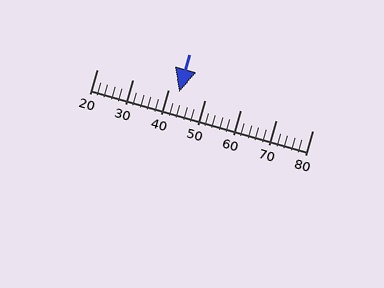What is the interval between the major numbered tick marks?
The major tick marks are spaced 10 units apart.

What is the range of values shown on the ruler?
The ruler shows values from 20 to 80.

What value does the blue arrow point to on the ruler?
The blue arrow points to approximately 43.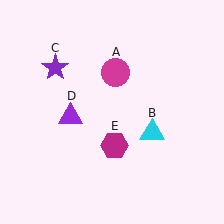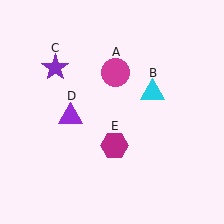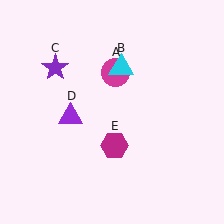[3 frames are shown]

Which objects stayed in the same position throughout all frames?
Magenta circle (object A) and purple star (object C) and purple triangle (object D) and magenta hexagon (object E) remained stationary.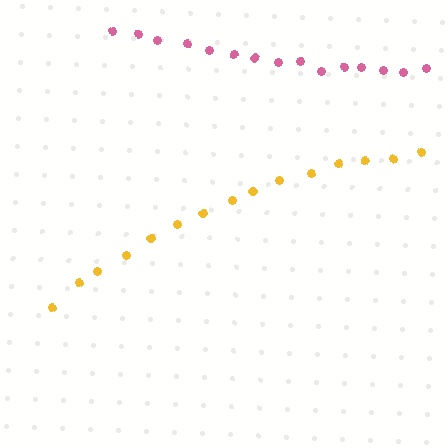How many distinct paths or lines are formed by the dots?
There are 2 distinct paths.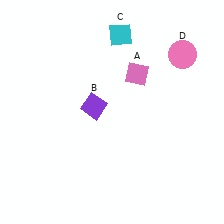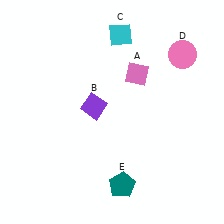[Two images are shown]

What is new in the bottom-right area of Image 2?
A teal pentagon (E) was added in the bottom-right area of Image 2.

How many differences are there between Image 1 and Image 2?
There is 1 difference between the two images.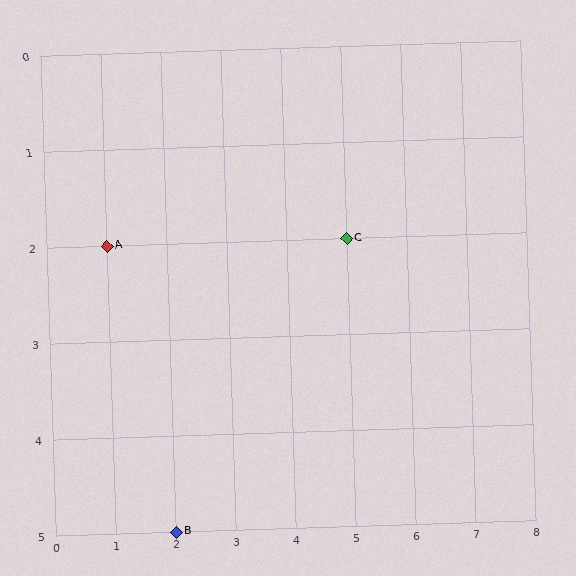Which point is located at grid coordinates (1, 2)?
Point A is at (1, 2).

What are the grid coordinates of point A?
Point A is at grid coordinates (1, 2).